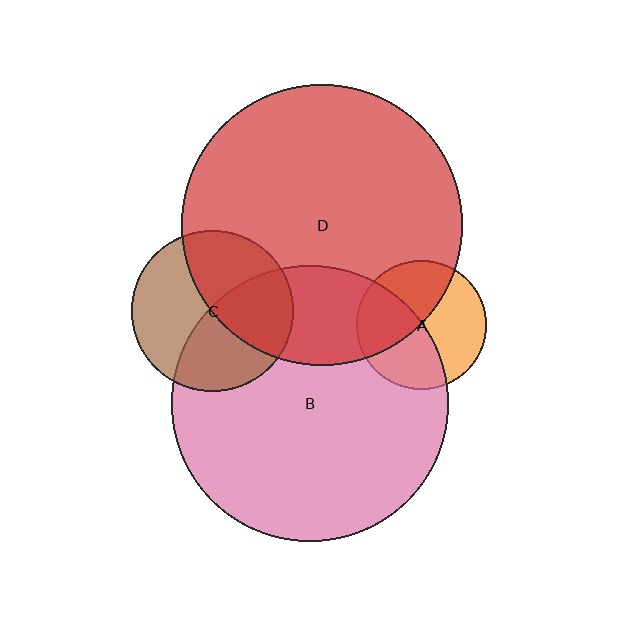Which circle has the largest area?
Circle D (red).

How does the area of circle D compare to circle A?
Approximately 4.7 times.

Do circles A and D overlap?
Yes.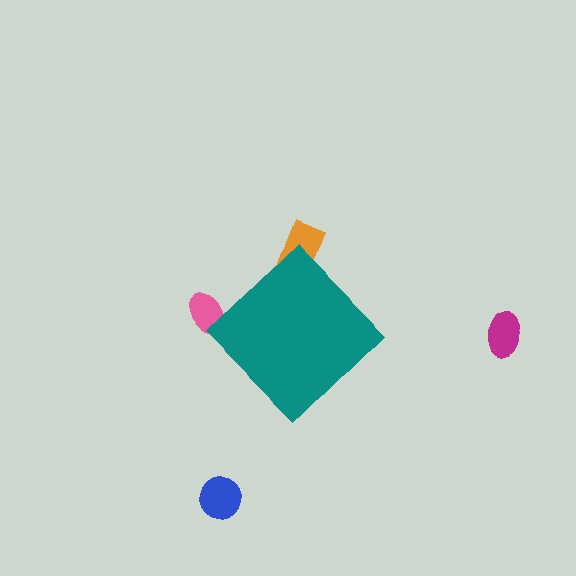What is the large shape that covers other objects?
A teal diamond.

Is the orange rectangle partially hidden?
Yes, the orange rectangle is partially hidden behind the teal diamond.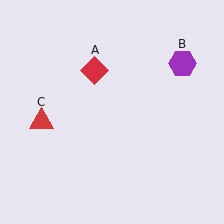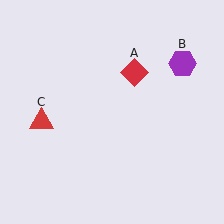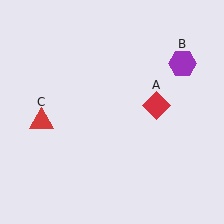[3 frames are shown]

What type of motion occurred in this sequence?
The red diamond (object A) rotated clockwise around the center of the scene.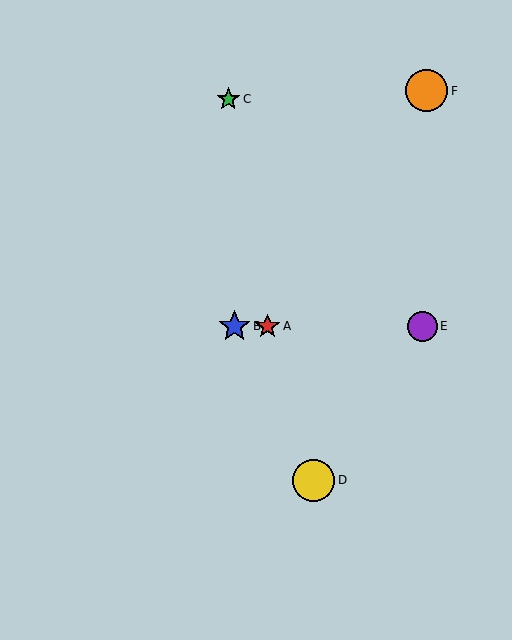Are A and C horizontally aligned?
No, A is at y≈326 and C is at y≈99.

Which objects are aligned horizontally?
Objects A, B, E are aligned horizontally.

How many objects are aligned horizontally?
3 objects (A, B, E) are aligned horizontally.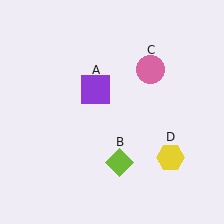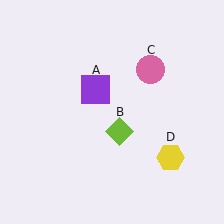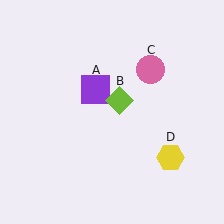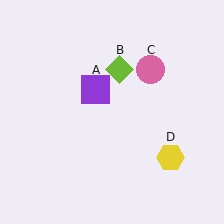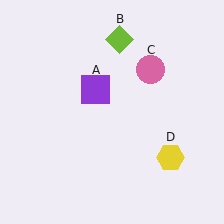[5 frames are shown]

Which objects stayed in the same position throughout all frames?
Purple square (object A) and pink circle (object C) and yellow hexagon (object D) remained stationary.